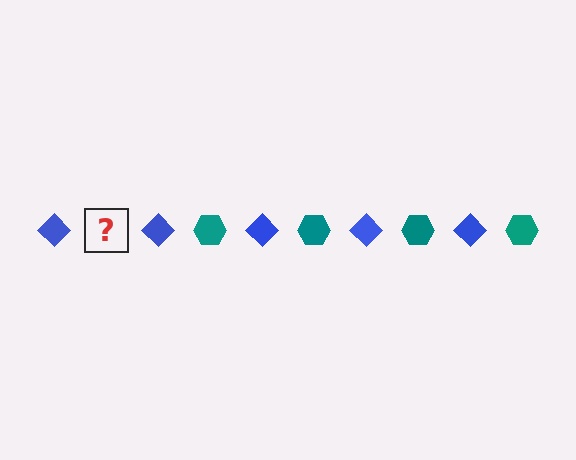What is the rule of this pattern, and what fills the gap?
The rule is that the pattern alternates between blue diamond and teal hexagon. The gap should be filled with a teal hexagon.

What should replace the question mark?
The question mark should be replaced with a teal hexagon.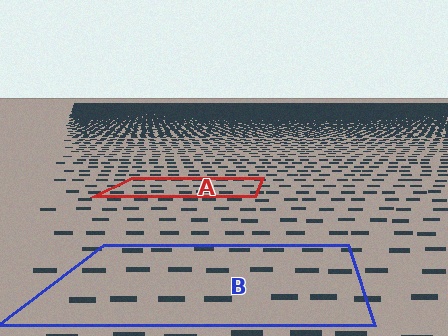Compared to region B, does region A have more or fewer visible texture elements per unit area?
Region A has more texture elements per unit area — they are packed more densely because it is farther away.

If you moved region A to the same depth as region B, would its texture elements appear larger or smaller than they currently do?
They would appear larger. At a closer depth, the same texture elements are projected at a bigger on-screen size.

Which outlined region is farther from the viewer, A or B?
Region A is farther from the viewer — the texture elements inside it appear smaller and more densely packed.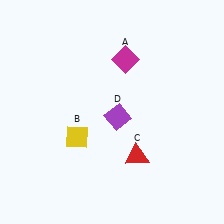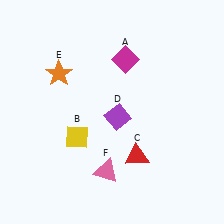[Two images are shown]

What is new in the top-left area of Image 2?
An orange star (E) was added in the top-left area of Image 2.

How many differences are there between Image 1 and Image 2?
There are 2 differences between the two images.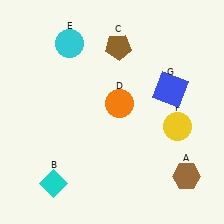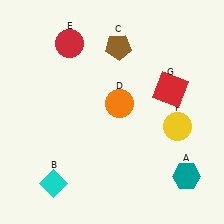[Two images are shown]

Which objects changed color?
A changed from brown to teal. E changed from cyan to red. G changed from blue to red.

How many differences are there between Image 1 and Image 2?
There are 3 differences between the two images.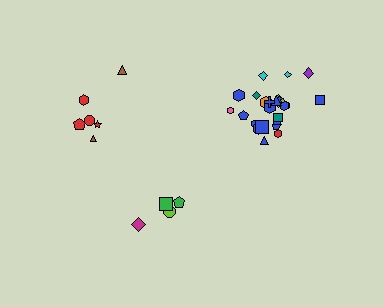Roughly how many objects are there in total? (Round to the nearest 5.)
Roughly 35 objects in total.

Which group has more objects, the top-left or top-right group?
The top-right group.